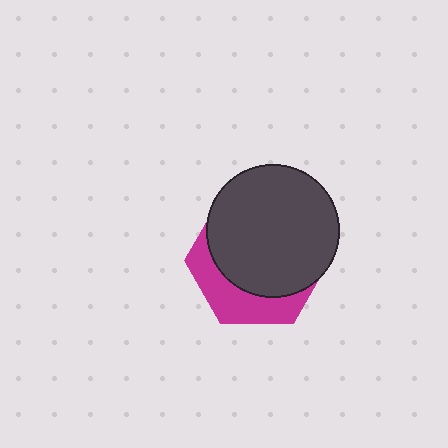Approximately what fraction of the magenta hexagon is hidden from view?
Roughly 69% of the magenta hexagon is hidden behind the dark gray circle.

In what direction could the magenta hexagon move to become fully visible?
The magenta hexagon could move down. That would shift it out from behind the dark gray circle entirely.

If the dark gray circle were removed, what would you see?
You would see the complete magenta hexagon.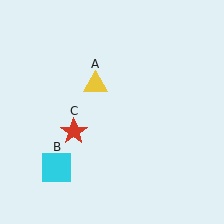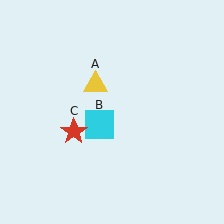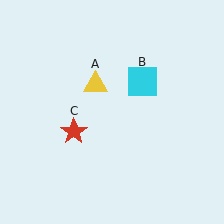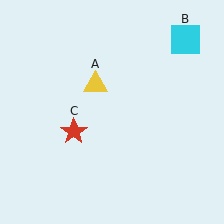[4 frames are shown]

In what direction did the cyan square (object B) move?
The cyan square (object B) moved up and to the right.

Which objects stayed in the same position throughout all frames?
Yellow triangle (object A) and red star (object C) remained stationary.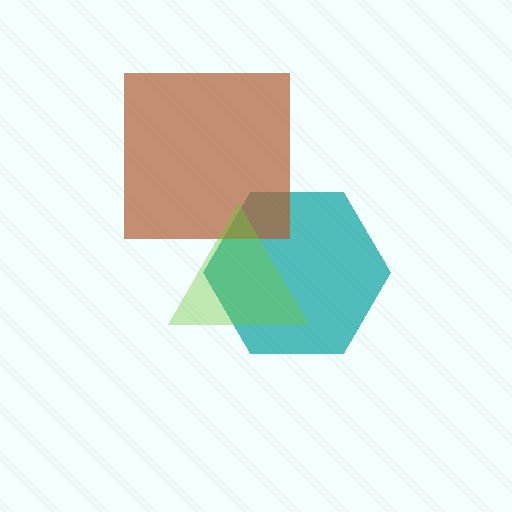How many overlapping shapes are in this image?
There are 3 overlapping shapes in the image.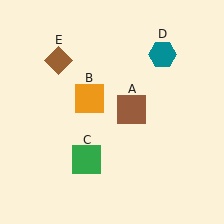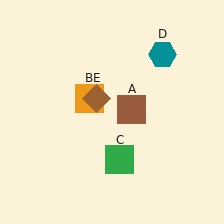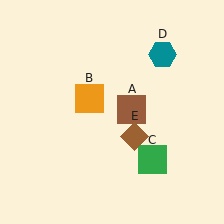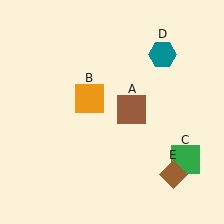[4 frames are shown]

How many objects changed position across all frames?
2 objects changed position: green square (object C), brown diamond (object E).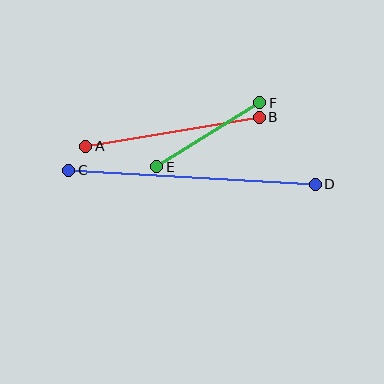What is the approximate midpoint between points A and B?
The midpoint is at approximately (173, 132) pixels.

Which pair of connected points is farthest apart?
Points C and D are farthest apart.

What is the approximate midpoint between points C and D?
The midpoint is at approximately (192, 177) pixels.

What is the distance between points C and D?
The distance is approximately 247 pixels.